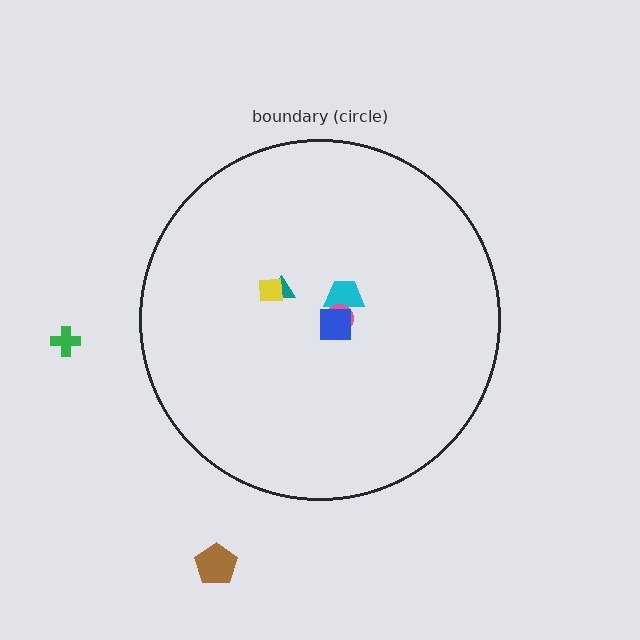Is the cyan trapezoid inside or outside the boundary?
Inside.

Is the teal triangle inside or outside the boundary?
Inside.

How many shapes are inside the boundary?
5 inside, 2 outside.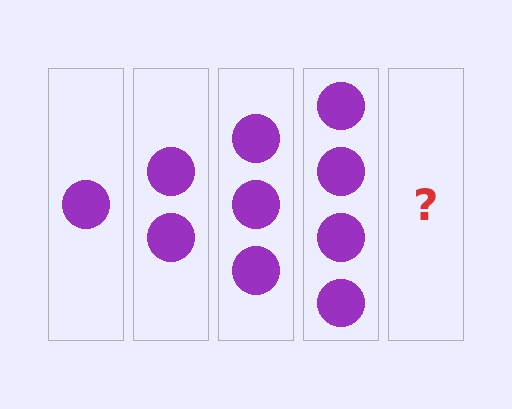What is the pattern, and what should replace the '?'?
The pattern is that each step adds one more circle. The '?' should be 5 circles.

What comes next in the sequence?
The next element should be 5 circles.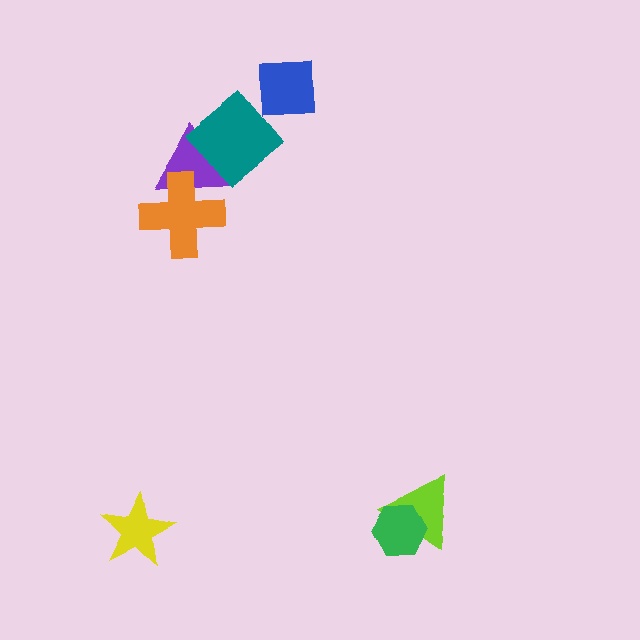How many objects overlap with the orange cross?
1 object overlaps with the orange cross.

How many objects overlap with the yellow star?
0 objects overlap with the yellow star.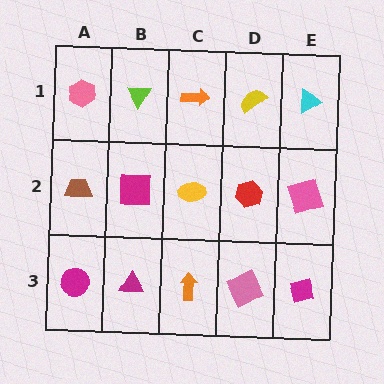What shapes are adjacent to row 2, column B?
A lime triangle (row 1, column B), a magenta triangle (row 3, column B), a brown trapezoid (row 2, column A), a yellow ellipse (row 2, column C).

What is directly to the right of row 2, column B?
A yellow ellipse.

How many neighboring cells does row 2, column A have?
3.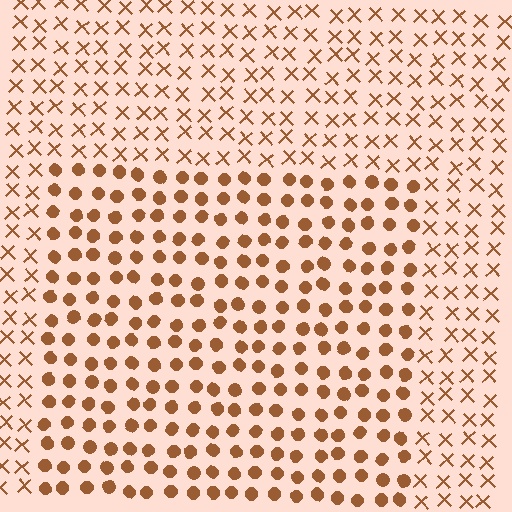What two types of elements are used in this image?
The image uses circles inside the rectangle region and X marks outside it.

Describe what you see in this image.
The image is filled with small brown elements arranged in a uniform grid. A rectangle-shaped region contains circles, while the surrounding area contains X marks. The boundary is defined purely by the change in element shape.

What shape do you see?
I see a rectangle.